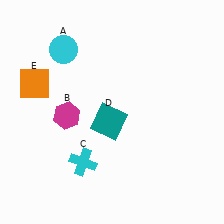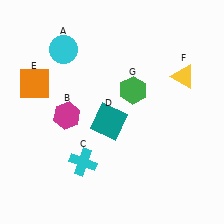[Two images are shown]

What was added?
A yellow triangle (F), a green hexagon (G) were added in Image 2.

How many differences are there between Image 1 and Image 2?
There are 2 differences between the two images.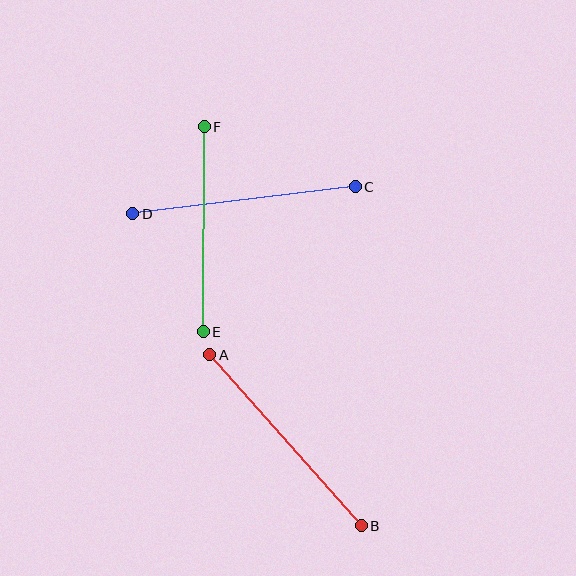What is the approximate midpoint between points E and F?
The midpoint is at approximately (204, 229) pixels.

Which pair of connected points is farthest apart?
Points A and B are farthest apart.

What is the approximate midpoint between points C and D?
The midpoint is at approximately (244, 200) pixels.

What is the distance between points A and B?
The distance is approximately 228 pixels.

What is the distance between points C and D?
The distance is approximately 224 pixels.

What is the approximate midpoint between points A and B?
The midpoint is at approximately (285, 440) pixels.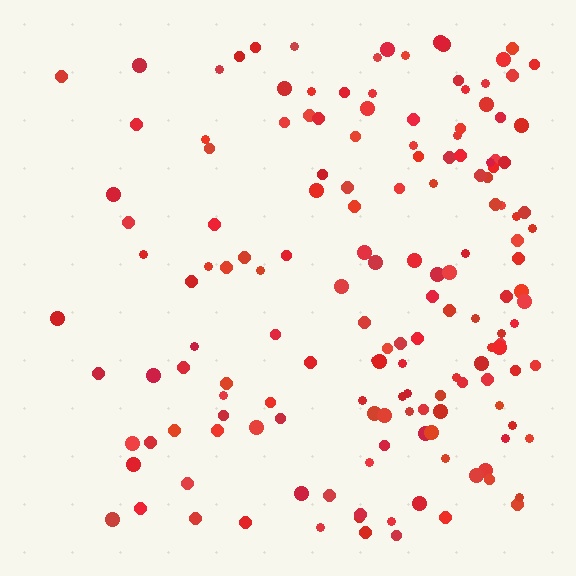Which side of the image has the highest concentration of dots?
The right.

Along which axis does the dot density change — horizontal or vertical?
Horizontal.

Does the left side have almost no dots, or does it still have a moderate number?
Still a moderate number, just noticeably fewer than the right.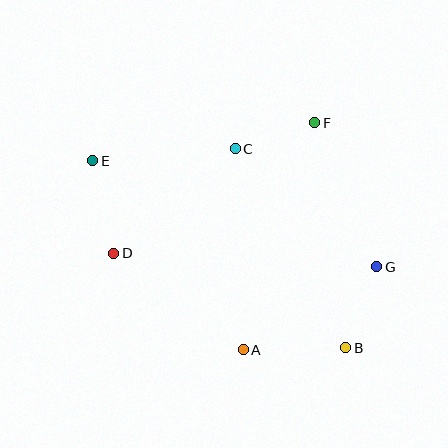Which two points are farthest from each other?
Points B and E are farthest from each other.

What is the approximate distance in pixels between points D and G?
The distance between D and G is approximately 263 pixels.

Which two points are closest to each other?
Points C and F are closest to each other.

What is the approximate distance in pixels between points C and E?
The distance between C and E is approximately 143 pixels.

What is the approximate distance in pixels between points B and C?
The distance between B and C is approximately 228 pixels.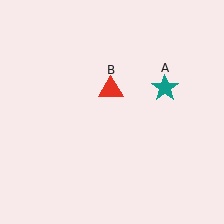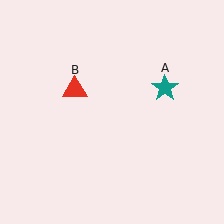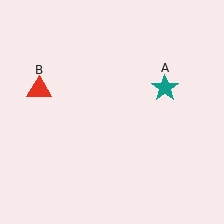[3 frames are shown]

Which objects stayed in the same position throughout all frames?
Teal star (object A) remained stationary.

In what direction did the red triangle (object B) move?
The red triangle (object B) moved left.